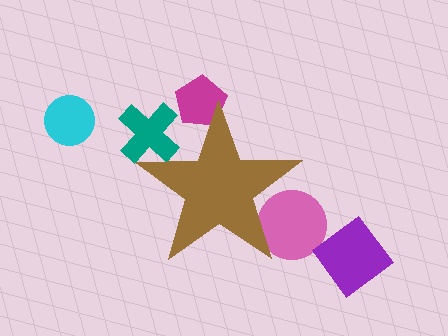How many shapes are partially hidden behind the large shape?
3 shapes are partially hidden.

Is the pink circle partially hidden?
Yes, the pink circle is partially hidden behind the brown star.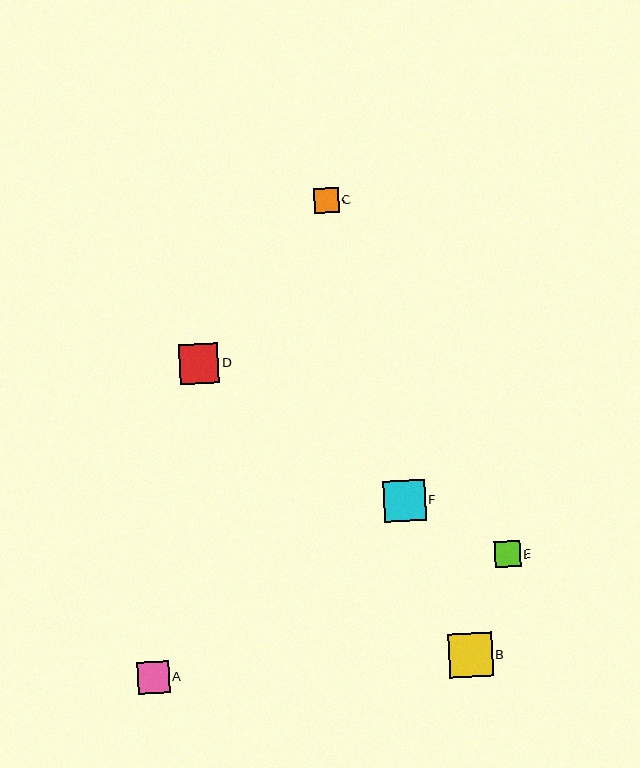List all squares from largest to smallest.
From largest to smallest: B, F, D, A, E, C.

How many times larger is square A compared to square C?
Square A is approximately 1.3 times the size of square C.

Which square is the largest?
Square B is the largest with a size of approximately 44 pixels.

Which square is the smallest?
Square C is the smallest with a size of approximately 25 pixels.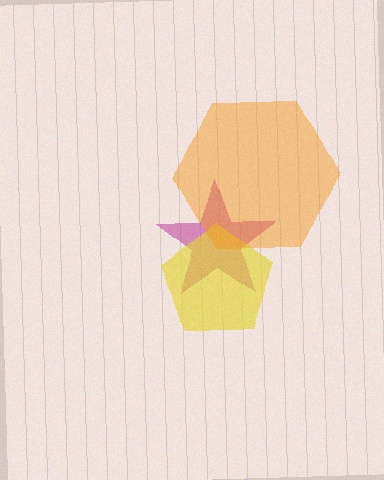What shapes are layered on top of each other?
The layered shapes are: a magenta star, a yellow pentagon, an orange hexagon.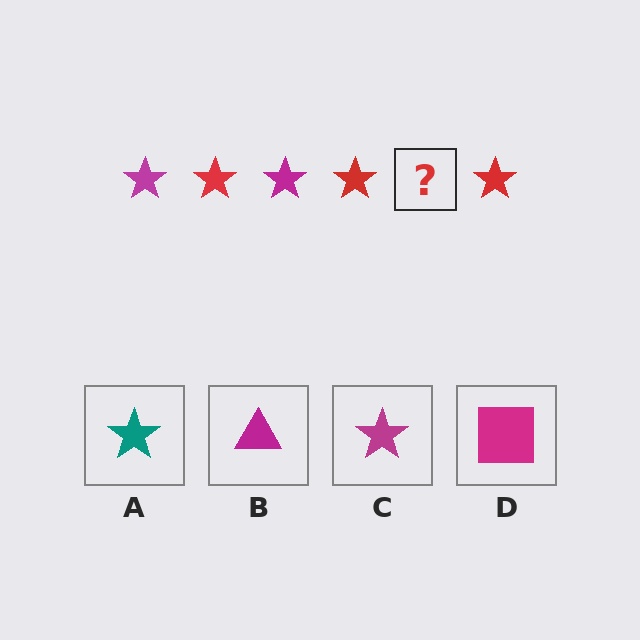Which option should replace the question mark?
Option C.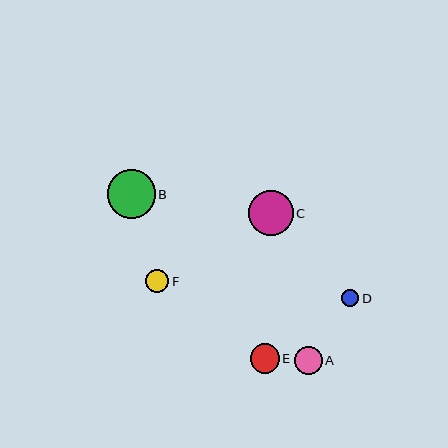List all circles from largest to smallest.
From largest to smallest: B, C, E, A, F, D.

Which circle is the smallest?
Circle D is the smallest with a size of approximately 17 pixels.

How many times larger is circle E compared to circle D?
Circle E is approximately 1.7 times the size of circle D.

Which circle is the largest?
Circle B is the largest with a size of approximately 48 pixels.